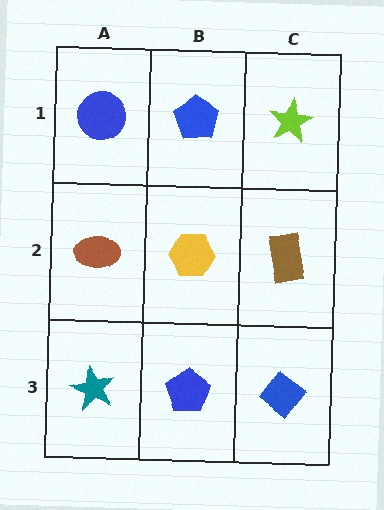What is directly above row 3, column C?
A brown rectangle.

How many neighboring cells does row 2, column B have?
4.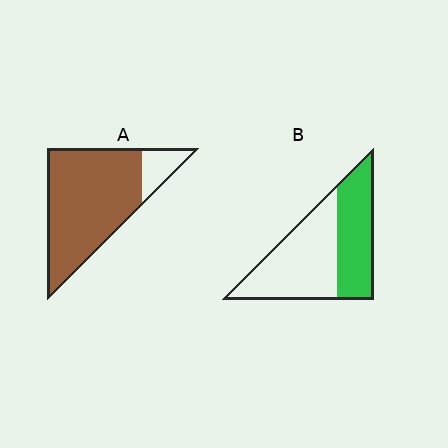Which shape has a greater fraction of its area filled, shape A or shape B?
Shape A.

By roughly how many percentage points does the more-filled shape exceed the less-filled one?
By roughly 45 percentage points (A over B).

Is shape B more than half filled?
No.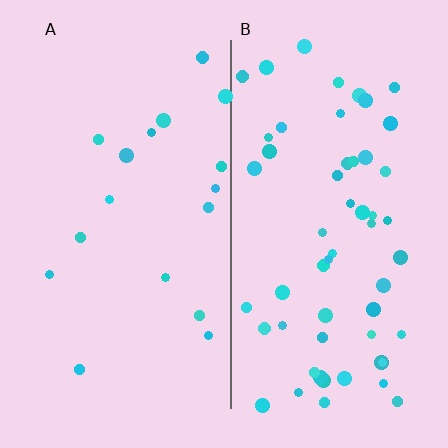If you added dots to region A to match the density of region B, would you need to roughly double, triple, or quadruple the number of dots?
Approximately triple.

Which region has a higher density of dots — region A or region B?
B (the right).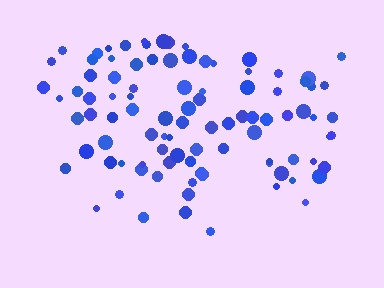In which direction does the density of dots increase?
From bottom to top, with the top side densest.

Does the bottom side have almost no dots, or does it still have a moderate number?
Still a moderate number, just noticeably fewer than the top.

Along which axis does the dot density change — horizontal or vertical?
Vertical.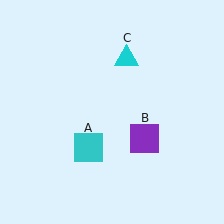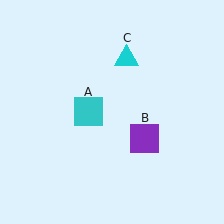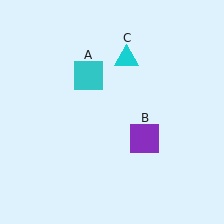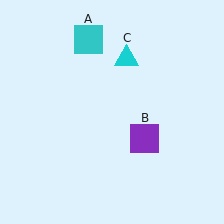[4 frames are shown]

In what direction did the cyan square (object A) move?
The cyan square (object A) moved up.